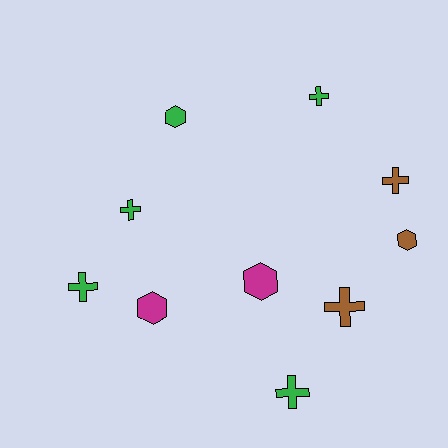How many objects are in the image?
There are 10 objects.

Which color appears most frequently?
Green, with 5 objects.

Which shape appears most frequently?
Cross, with 6 objects.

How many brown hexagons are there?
There is 1 brown hexagon.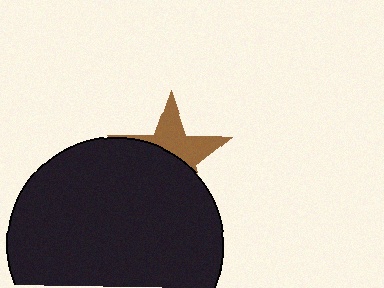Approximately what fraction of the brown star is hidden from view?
Roughly 56% of the brown star is hidden behind the black circle.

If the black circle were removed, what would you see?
You would see the complete brown star.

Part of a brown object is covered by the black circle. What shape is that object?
It is a star.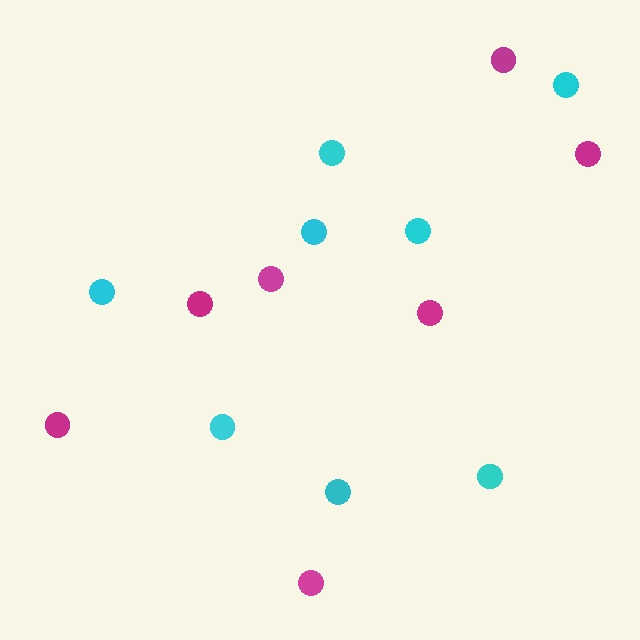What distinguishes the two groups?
There are 2 groups: one group of cyan circles (8) and one group of magenta circles (7).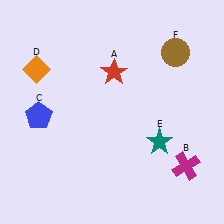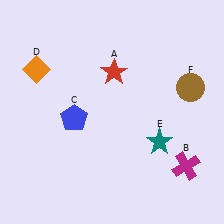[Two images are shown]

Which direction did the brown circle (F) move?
The brown circle (F) moved down.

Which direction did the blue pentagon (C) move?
The blue pentagon (C) moved right.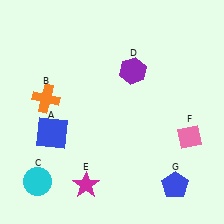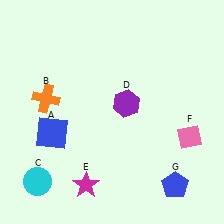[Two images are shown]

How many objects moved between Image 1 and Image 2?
1 object moved between the two images.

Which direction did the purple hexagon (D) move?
The purple hexagon (D) moved down.